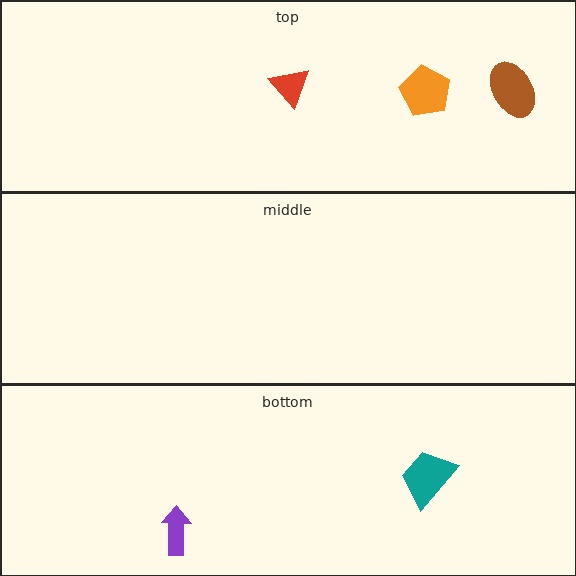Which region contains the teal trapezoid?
The bottom region.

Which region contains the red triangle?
The top region.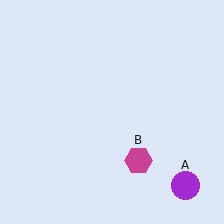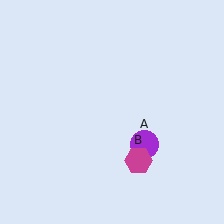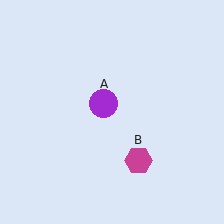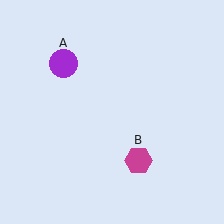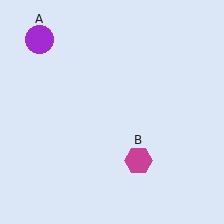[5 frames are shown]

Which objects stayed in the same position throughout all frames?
Magenta hexagon (object B) remained stationary.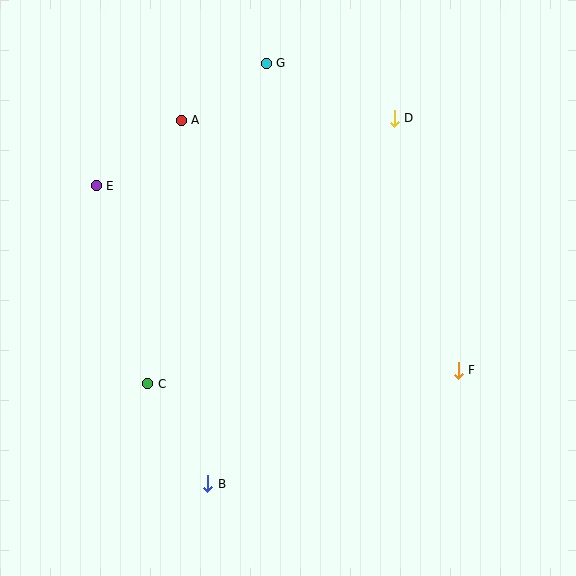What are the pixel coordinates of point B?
Point B is at (208, 484).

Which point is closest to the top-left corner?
Point E is closest to the top-left corner.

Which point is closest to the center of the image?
Point C at (148, 384) is closest to the center.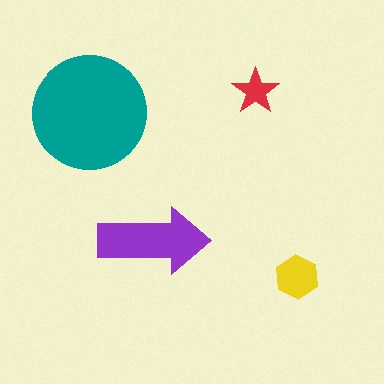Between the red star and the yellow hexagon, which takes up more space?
The yellow hexagon.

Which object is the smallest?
The red star.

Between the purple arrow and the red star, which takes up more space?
The purple arrow.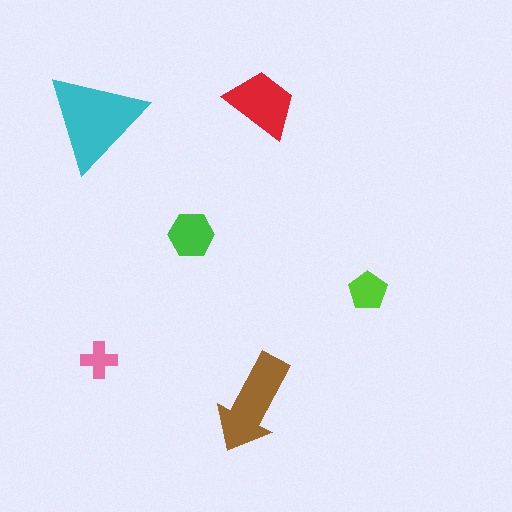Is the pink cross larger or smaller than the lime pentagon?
Smaller.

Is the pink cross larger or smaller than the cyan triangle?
Smaller.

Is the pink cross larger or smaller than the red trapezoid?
Smaller.